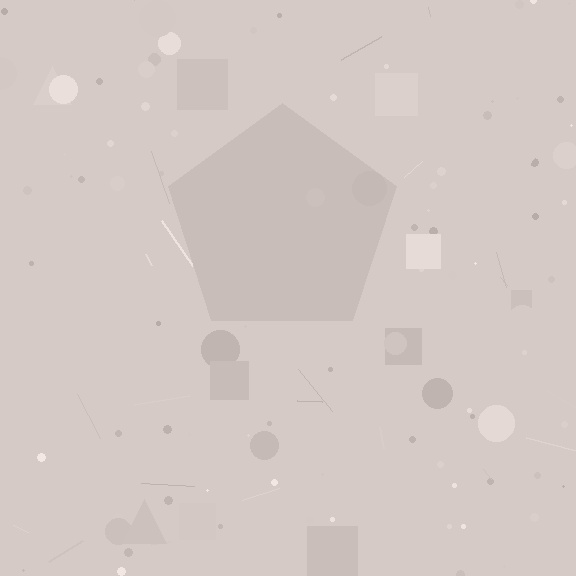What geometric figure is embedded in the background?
A pentagon is embedded in the background.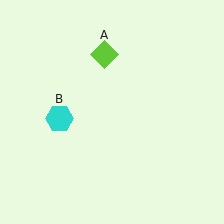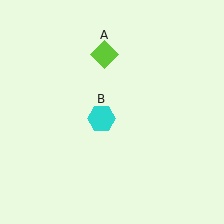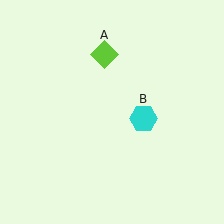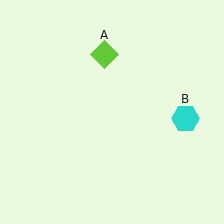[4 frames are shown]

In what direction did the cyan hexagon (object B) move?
The cyan hexagon (object B) moved right.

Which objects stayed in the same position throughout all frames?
Lime diamond (object A) remained stationary.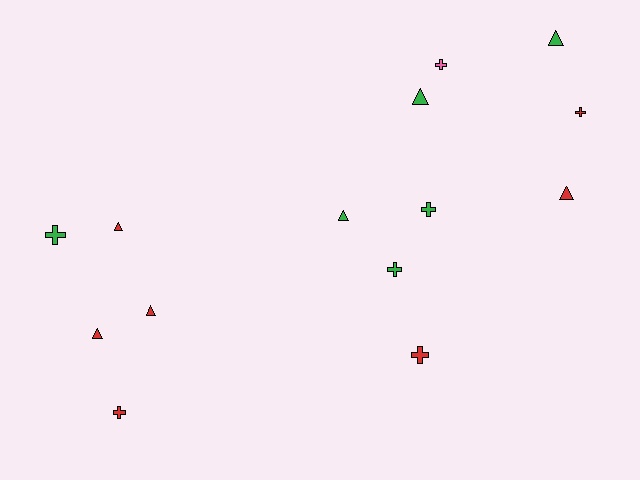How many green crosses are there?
There are 3 green crosses.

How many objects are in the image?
There are 14 objects.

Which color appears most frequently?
Red, with 7 objects.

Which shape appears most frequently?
Cross, with 7 objects.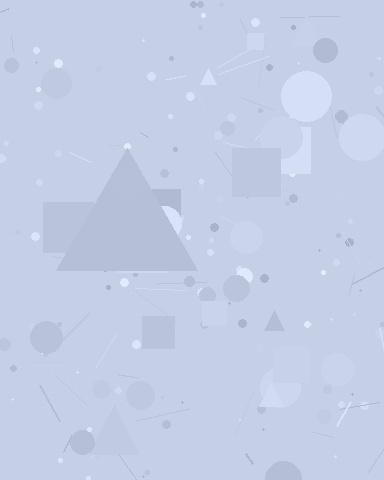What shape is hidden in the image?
A triangle is hidden in the image.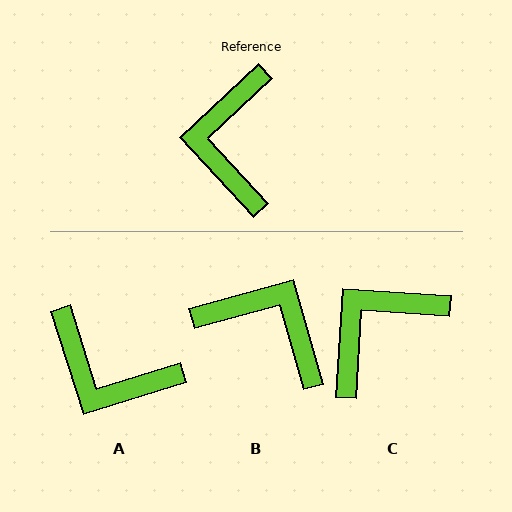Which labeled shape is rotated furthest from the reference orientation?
B, about 117 degrees away.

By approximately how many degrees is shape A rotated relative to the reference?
Approximately 65 degrees counter-clockwise.